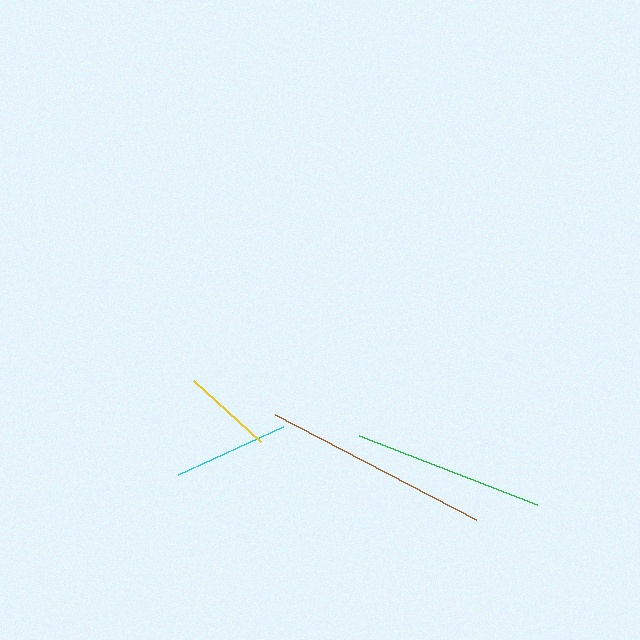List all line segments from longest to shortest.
From longest to shortest: brown, green, cyan, yellow.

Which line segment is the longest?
The brown line is the longest at approximately 227 pixels.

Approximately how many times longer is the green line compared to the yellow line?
The green line is approximately 2.1 times the length of the yellow line.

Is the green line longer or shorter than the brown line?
The brown line is longer than the green line.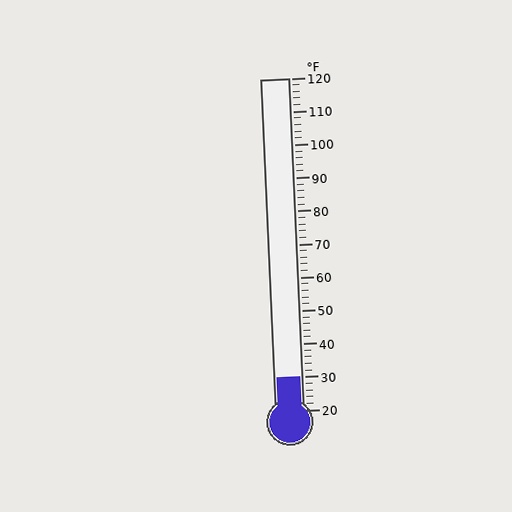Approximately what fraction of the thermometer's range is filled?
The thermometer is filled to approximately 10% of its range.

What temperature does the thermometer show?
The thermometer shows approximately 30°F.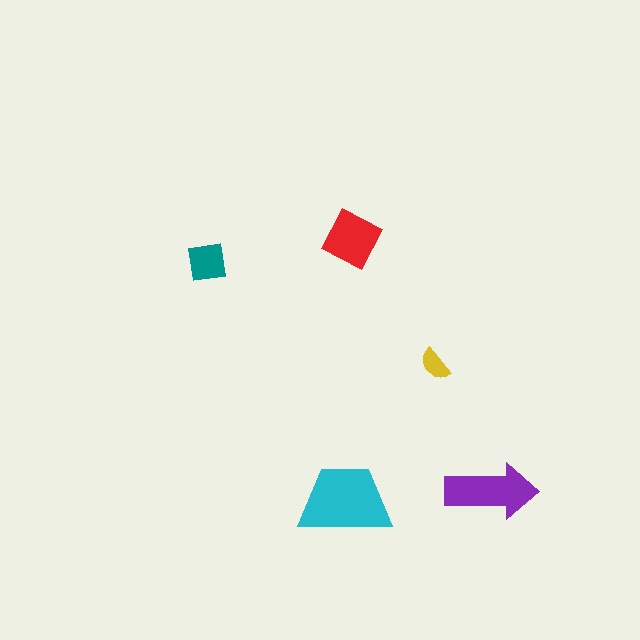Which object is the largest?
The cyan trapezoid.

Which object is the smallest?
The yellow semicircle.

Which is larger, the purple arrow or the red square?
The purple arrow.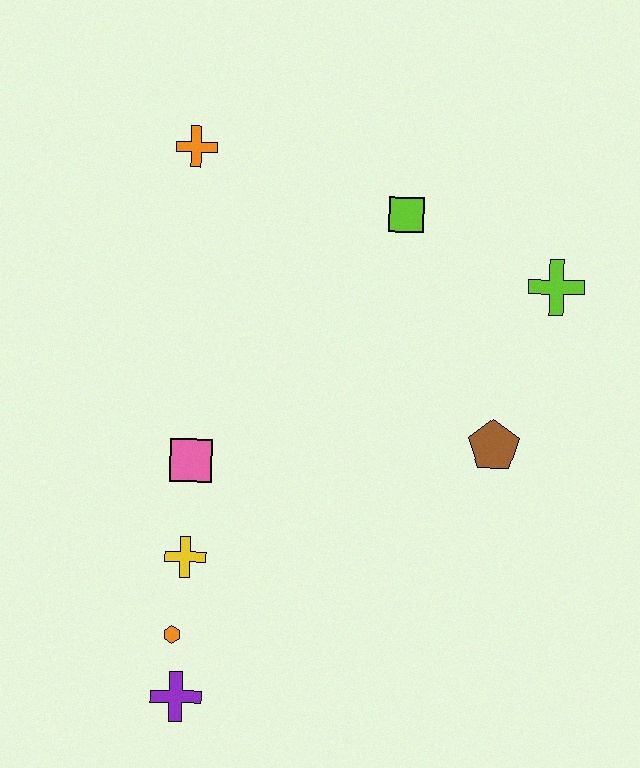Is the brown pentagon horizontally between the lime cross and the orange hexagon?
Yes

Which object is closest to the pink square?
The yellow cross is closest to the pink square.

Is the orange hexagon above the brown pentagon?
No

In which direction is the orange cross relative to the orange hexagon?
The orange cross is above the orange hexagon.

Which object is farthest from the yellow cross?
The lime cross is farthest from the yellow cross.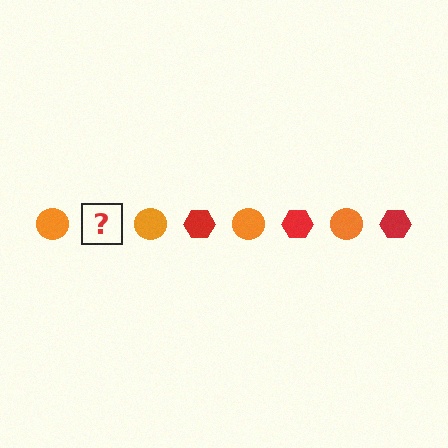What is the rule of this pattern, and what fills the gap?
The rule is that the pattern alternates between orange circle and red hexagon. The gap should be filled with a red hexagon.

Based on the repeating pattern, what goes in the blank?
The blank should be a red hexagon.